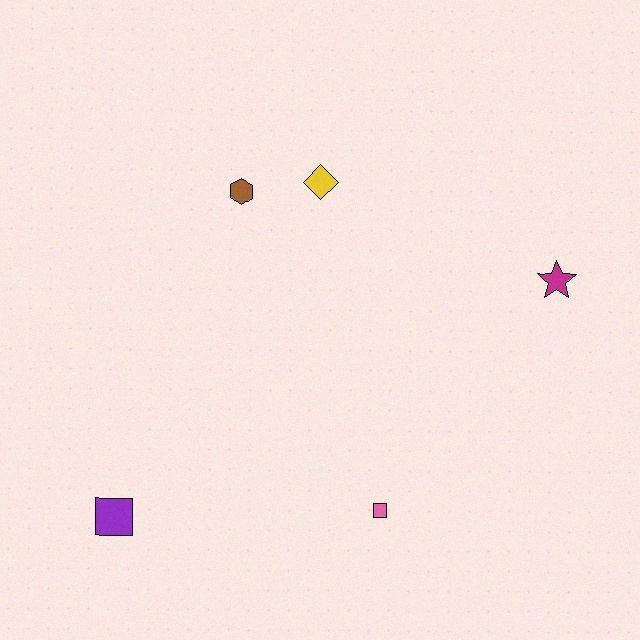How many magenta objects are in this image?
There is 1 magenta object.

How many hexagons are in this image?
There is 1 hexagon.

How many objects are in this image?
There are 5 objects.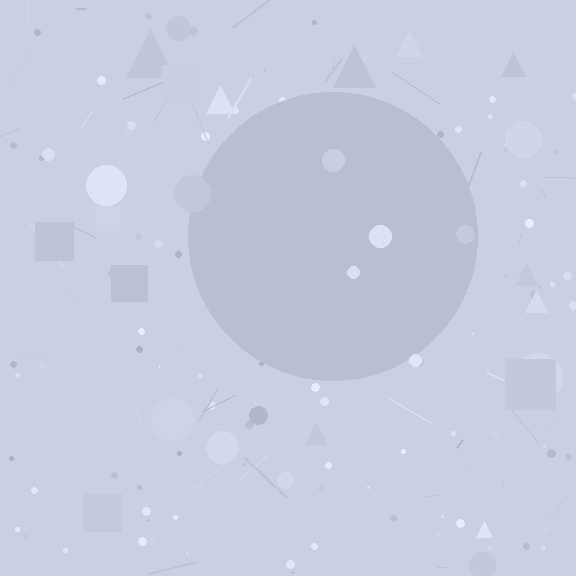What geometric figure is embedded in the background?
A circle is embedded in the background.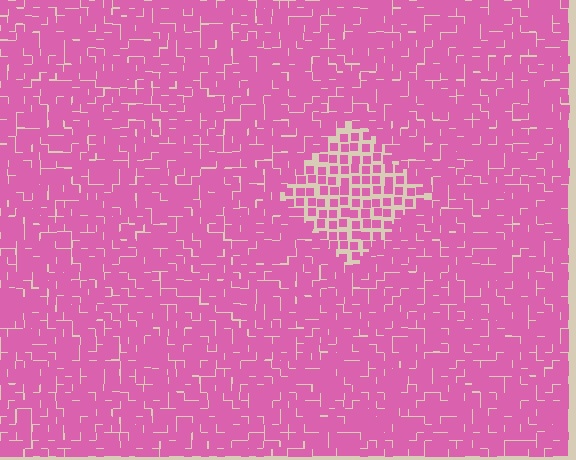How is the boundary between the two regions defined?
The boundary is defined by a change in element density (approximately 1.9x ratio). All elements are the same color, size, and shape.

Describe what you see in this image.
The image contains small pink elements arranged at two different densities. A diamond-shaped region is visible where the elements are less densely packed than the surrounding area.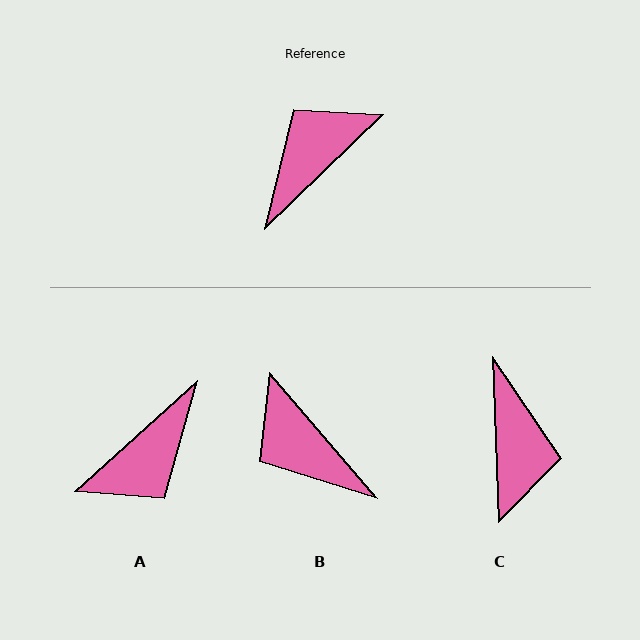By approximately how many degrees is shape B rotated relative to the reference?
Approximately 87 degrees counter-clockwise.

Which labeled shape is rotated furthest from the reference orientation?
A, about 178 degrees away.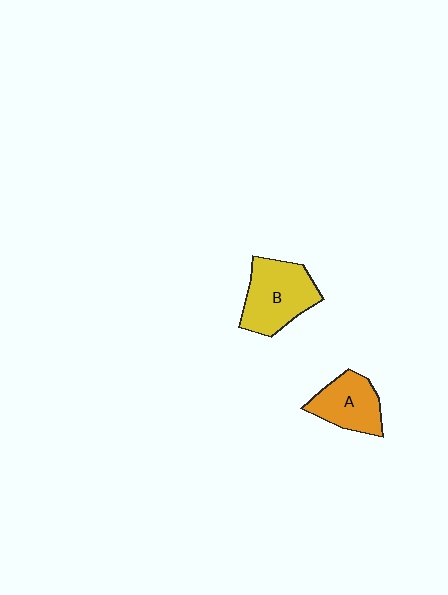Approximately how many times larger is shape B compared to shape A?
Approximately 1.3 times.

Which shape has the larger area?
Shape B (yellow).